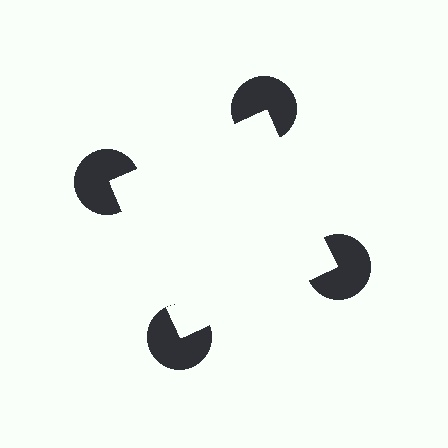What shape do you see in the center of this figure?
An illusory square — its edges are inferred from the aligned wedge cuts in the pac-man discs, not physically drawn.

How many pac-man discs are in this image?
There are 4 — one at each vertex of the illusory square.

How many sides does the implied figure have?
4 sides.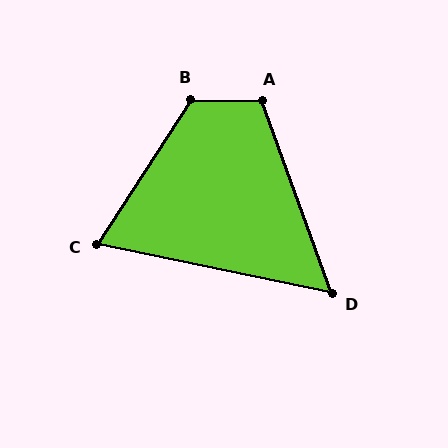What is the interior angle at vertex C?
Approximately 69 degrees (acute).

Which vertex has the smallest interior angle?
D, at approximately 58 degrees.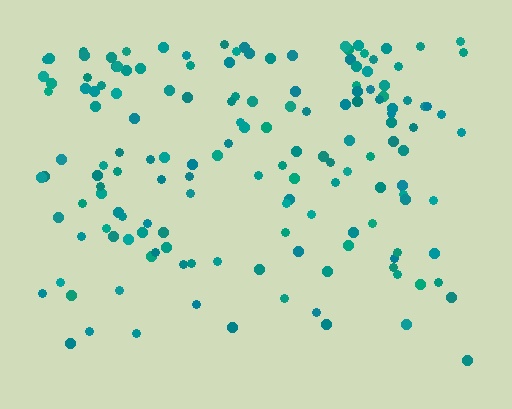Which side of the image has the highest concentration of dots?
The top.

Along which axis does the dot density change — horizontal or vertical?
Vertical.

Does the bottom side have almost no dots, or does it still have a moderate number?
Still a moderate number, just noticeably fewer than the top.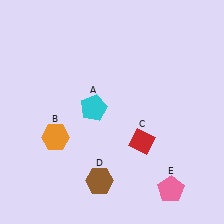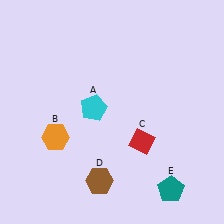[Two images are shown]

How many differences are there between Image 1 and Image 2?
There is 1 difference between the two images.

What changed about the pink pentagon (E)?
In Image 1, E is pink. In Image 2, it changed to teal.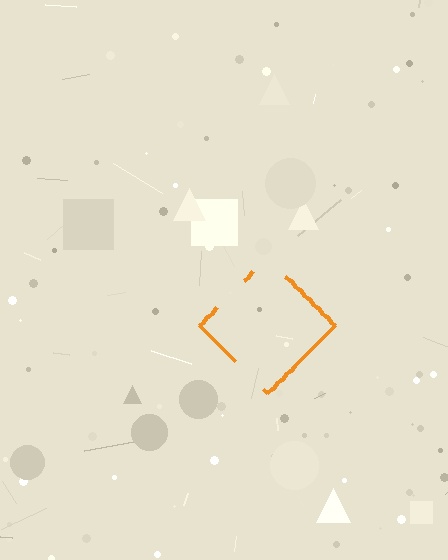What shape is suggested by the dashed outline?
The dashed outline suggests a diamond.